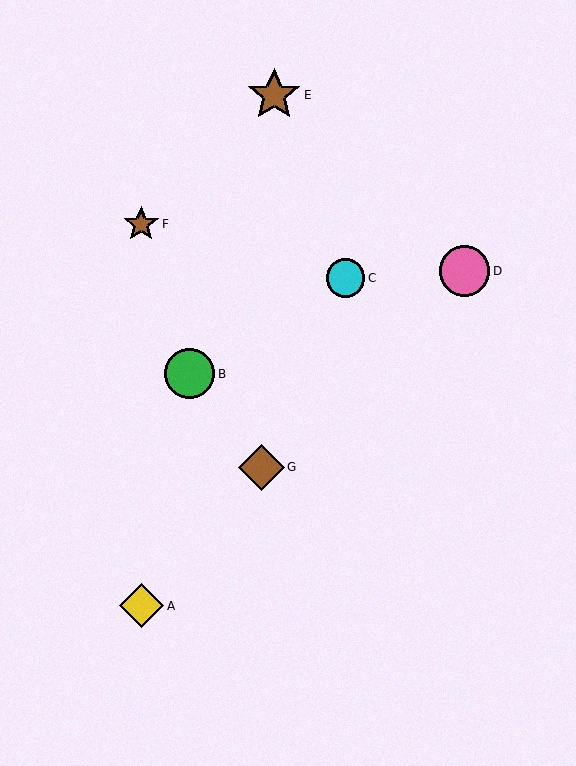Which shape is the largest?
The brown star (labeled E) is the largest.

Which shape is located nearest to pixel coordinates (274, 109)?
The brown star (labeled E) at (274, 95) is nearest to that location.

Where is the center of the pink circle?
The center of the pink circle is at (465, 271).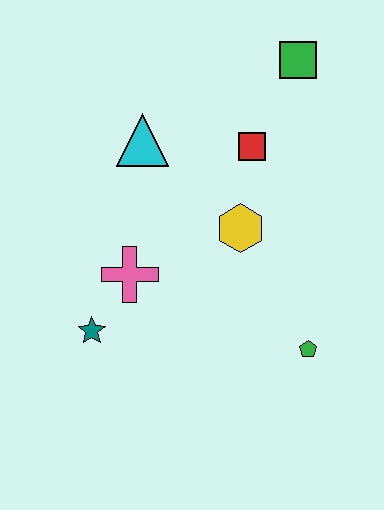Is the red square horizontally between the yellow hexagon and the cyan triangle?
No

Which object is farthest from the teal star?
The green square is farthest from the teal star.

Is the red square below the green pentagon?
No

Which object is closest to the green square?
The red square is closest to the green square.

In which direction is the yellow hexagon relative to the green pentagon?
The yellow hexagon is above the green pentagon.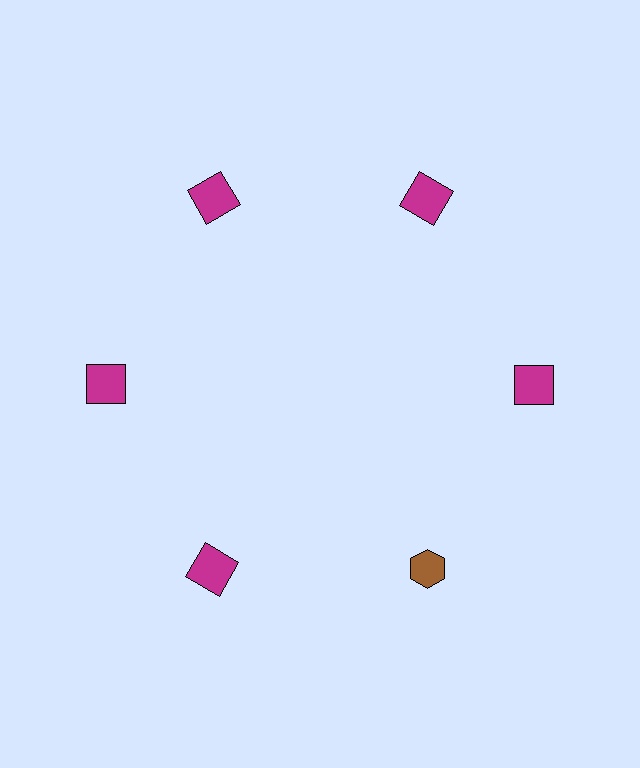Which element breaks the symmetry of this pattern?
The brown hexagon at roughly the 5 o'clock position breaks the symmetry. All other shapes are magenta squares.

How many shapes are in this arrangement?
There are 6 shapes arranged in a ring pattern.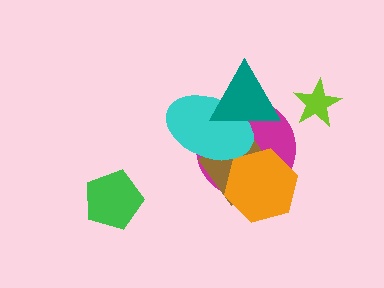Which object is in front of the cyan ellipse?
The teal triangle is in front of the cyan ellipse.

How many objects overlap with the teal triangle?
2 objects overlap with the teal triangle.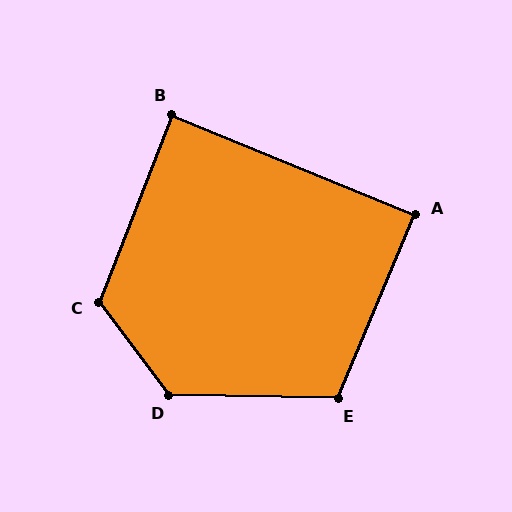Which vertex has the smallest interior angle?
B, at approximately 89 degrees.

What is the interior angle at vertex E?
Approximately 112 degrees (obtuse).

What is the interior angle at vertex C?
Approximately 122 degrees (obtuse).